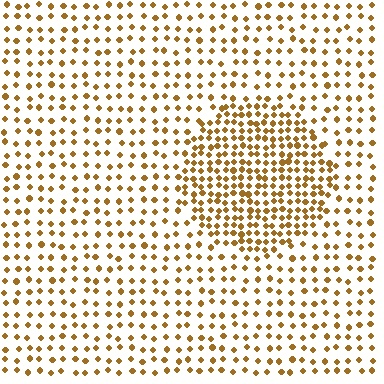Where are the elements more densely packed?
The elements are more densely packed inside the circle boundary.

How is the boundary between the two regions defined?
The boundary is defined by a change in element density (approximately 2.1x ratio). All elements are the same color, size, and shape.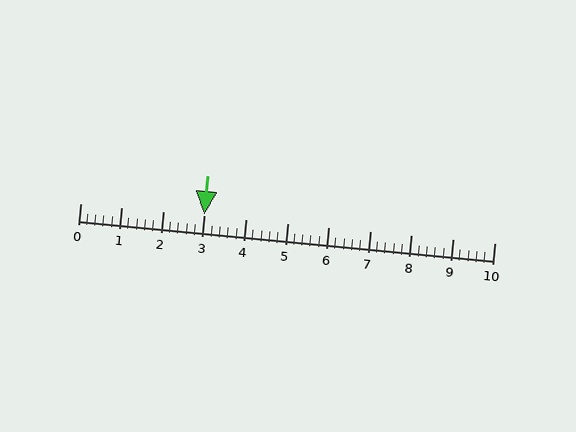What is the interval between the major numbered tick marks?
The major tick marks are spaced 1 units apart.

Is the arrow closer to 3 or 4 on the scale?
The arrow is closer to 3.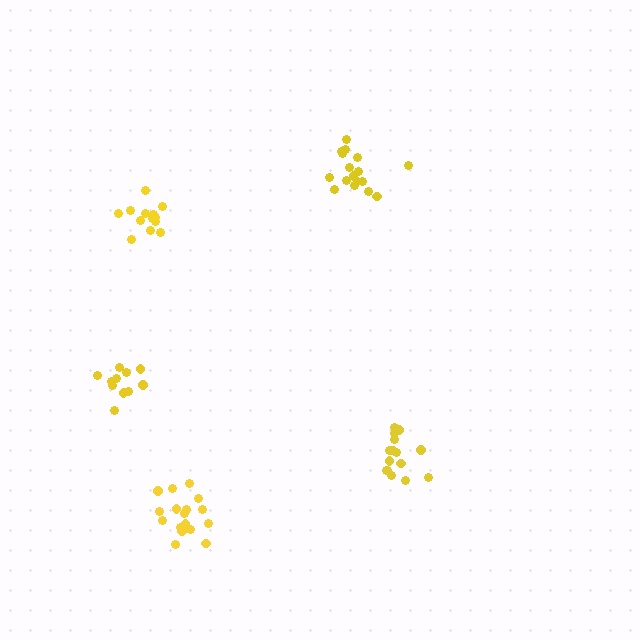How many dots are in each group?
Group 1: 15 dots, Group 2: 17 dots, Group 3: 13 dots, Group 4: 11 dots, Group 5: 17 dots (73 total).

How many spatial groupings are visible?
There are 5 spatial groupings.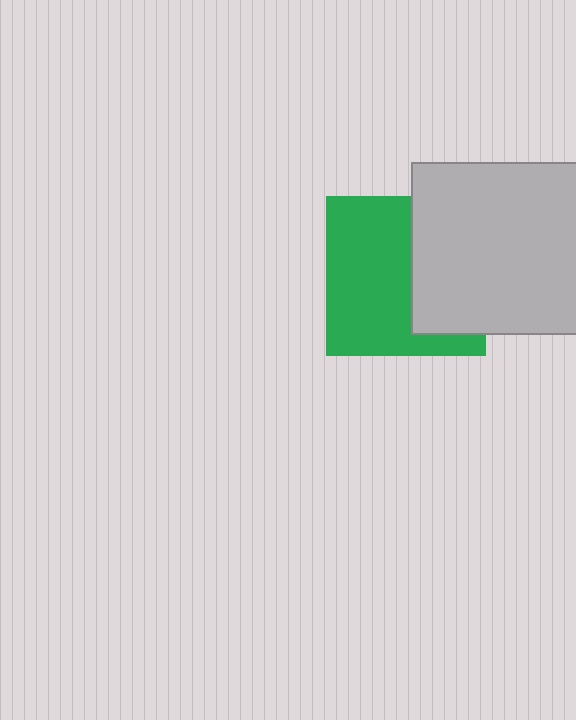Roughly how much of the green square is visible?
About half of it is visible (roughly 60%).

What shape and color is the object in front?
The object in front is a light gray rectangle.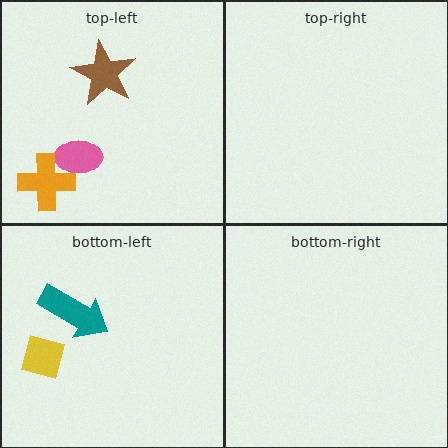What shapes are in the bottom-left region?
The yellow diamond, the teal arrow.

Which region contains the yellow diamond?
The bottom-left region.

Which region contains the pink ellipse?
The top-left region.